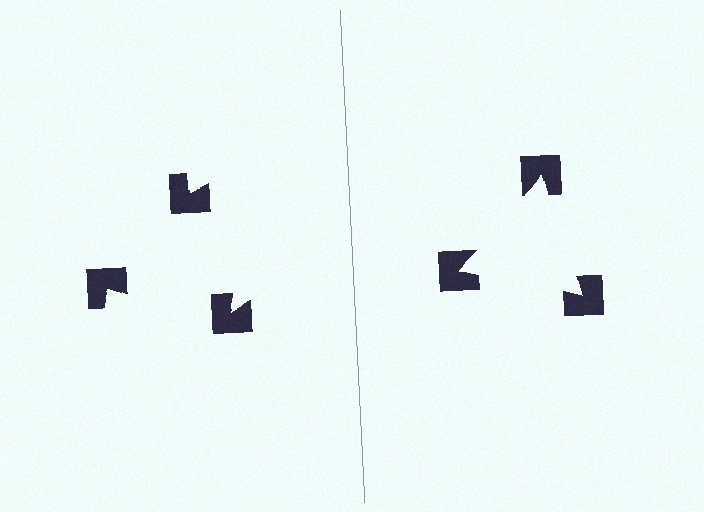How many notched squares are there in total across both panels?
6 — 3 on each side.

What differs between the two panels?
The notched squares are positioned identically on both sides; only the wedge orientations differ. On the right they align to a triangle; on the left they are misaligned.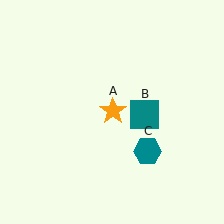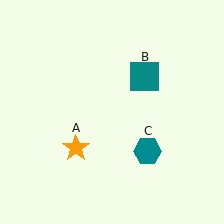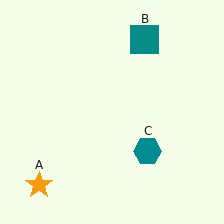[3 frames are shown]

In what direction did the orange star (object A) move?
The orange star (object A) moved down and to the left.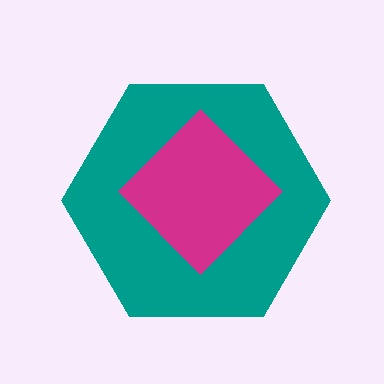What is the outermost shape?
The teal hexagon.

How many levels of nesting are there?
2.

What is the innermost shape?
The magenta diamond.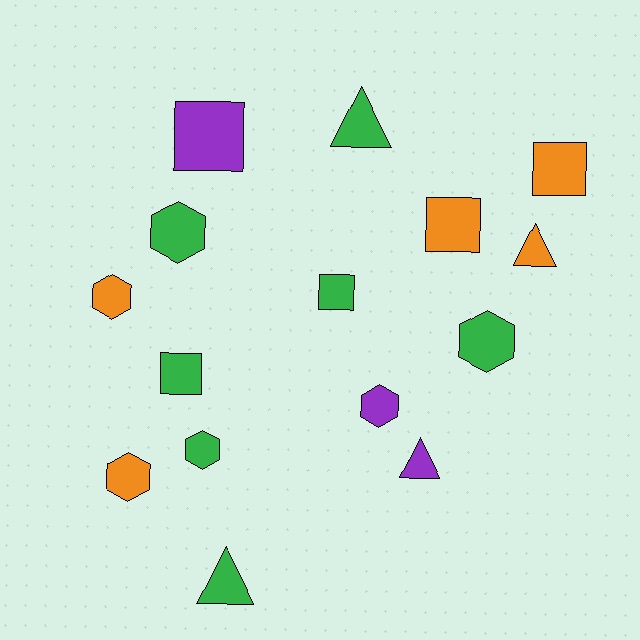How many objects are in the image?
There are 15 objects.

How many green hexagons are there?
There are 3 green hexagons.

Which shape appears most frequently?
Hexagon, with 6 objects.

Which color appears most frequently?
Green, with 7 objects.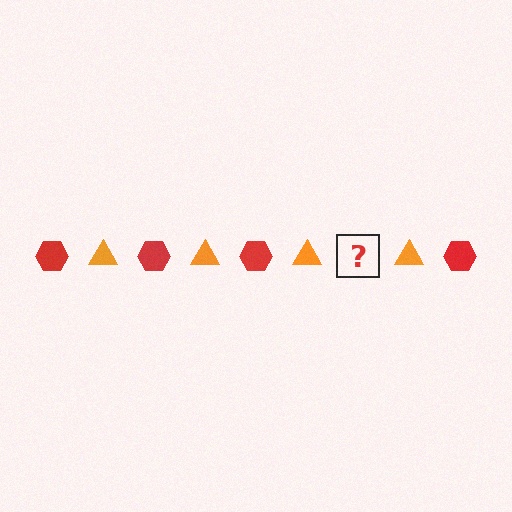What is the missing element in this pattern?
The missing element is a red hexagon.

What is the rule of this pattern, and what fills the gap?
The rule is that the pattern alternates between red hexagon and orange triangle. The gap should be filled with a red hexagon.